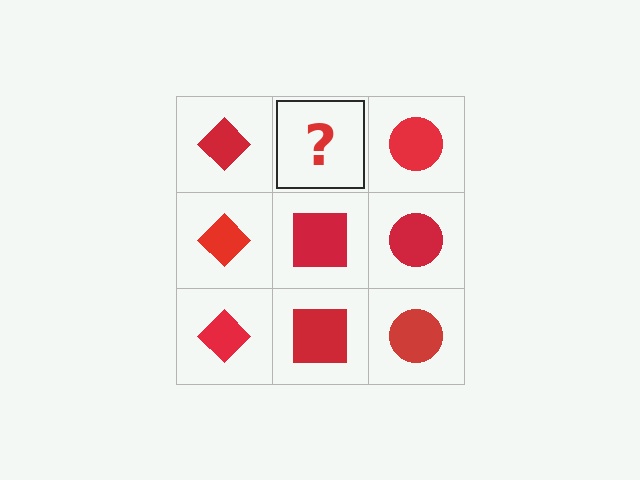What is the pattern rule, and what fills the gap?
The rule is that each column has a consistent shape. The gap should be filled with a red square.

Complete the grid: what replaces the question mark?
The question mark should be replaced with a red square.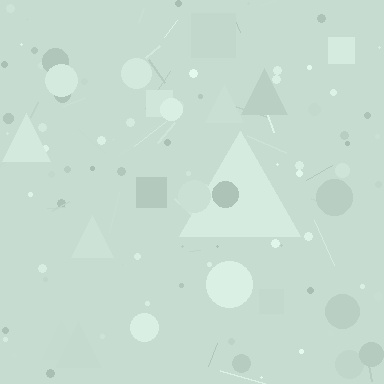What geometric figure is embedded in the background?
A triangle is embedded in the background.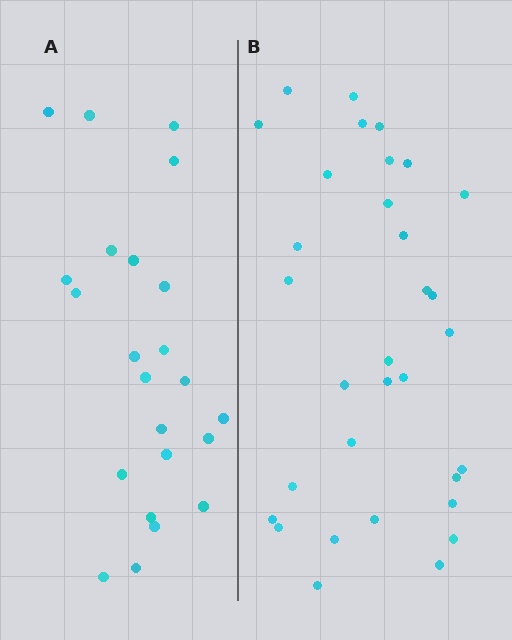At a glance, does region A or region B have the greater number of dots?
Region B (the right region) has more dots.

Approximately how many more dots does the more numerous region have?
Region B has roughly 8 or so more dots than region A.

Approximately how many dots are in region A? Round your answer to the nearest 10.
About 20 dots. (The exact count is 23, which rounds to 20.)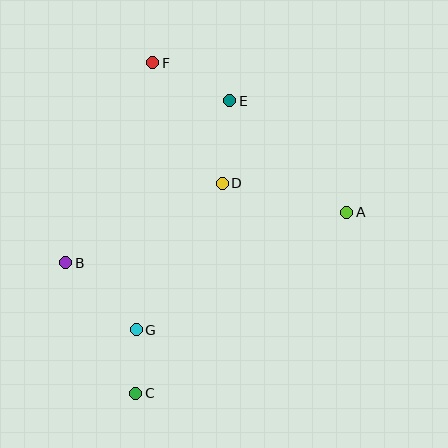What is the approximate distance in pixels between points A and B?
The distance between A and B is approximately 286 pixels.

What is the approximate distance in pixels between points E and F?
The distance between E and F is approximately 86 pixels.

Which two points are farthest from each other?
Points C and F are farthest from each other.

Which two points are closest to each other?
Points C and G are closest to each other.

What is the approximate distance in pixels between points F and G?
The distance between F and G is approximately 267 pixels.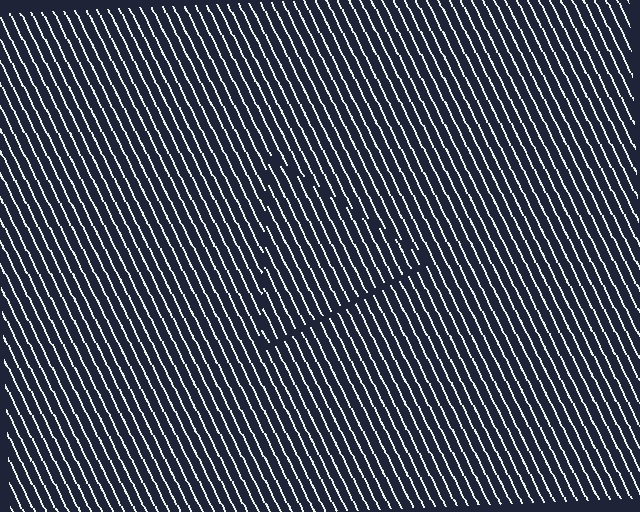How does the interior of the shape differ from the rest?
The interior of the shape contains the same grating, shifted by half a period — the contour is defined by the phase discontinuity where line-ends from the inner and outer gratings abut.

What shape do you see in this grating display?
An illusory triangle. The interior of the shape contains the same grating, shifted by half a period — the contour is defined by the phase discontinuity where line-ends from the inner and outer gratings abut.